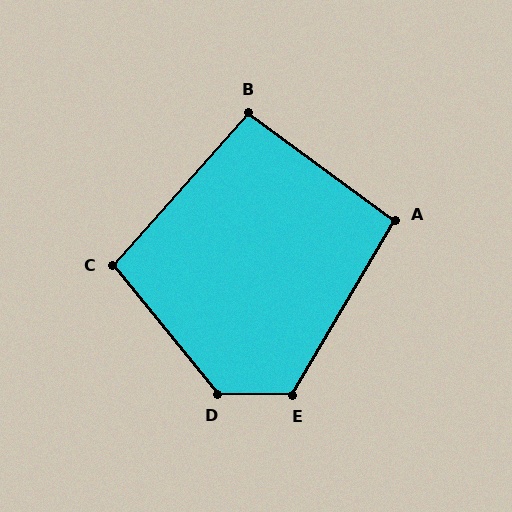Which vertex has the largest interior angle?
D, at approximately 130 degrees.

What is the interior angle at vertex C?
Approximately 99 degrees (obtuse).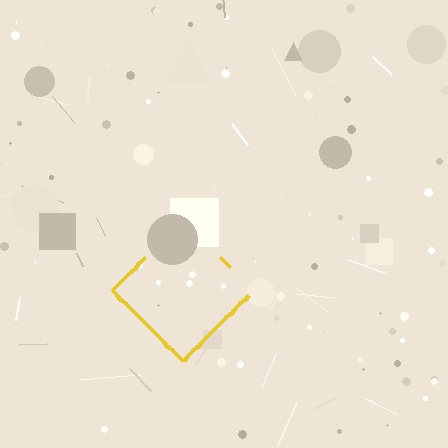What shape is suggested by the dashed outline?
The dashed outline suggests a diamond.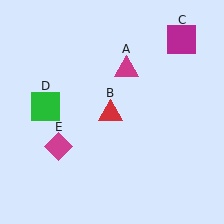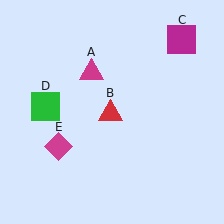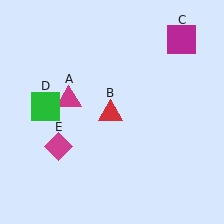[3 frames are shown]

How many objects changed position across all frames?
1 object changed position: magenta triangle (object A).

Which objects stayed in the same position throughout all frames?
Red triangle (object B) and magenta square (object C) and green square (object D) and magenta diamond (object E) remained stationary.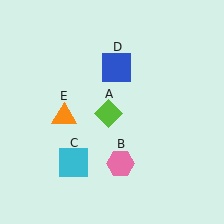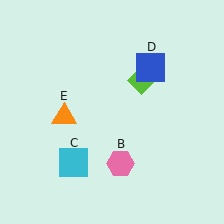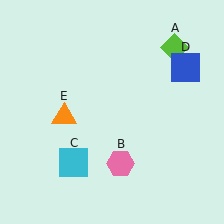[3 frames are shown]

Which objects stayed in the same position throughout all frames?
Pink hexagon (object B) and cyan square (object C) and orange triangle (object E) remained stationary.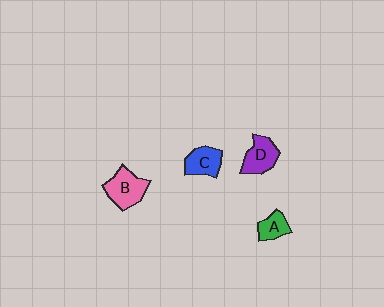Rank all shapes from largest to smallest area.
From largest to smallest: B (pink), D (purple), C (blue), A (green).